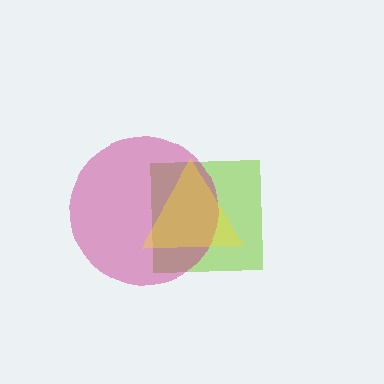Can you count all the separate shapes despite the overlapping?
Yes, there are 3 separate shapes.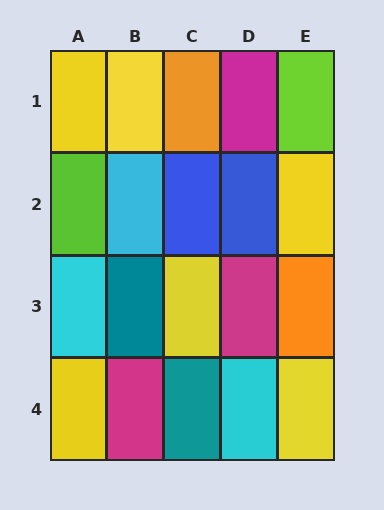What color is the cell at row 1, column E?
Lime.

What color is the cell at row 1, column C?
Orange.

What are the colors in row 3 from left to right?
Cyan, teal, yellow, magenta, orange.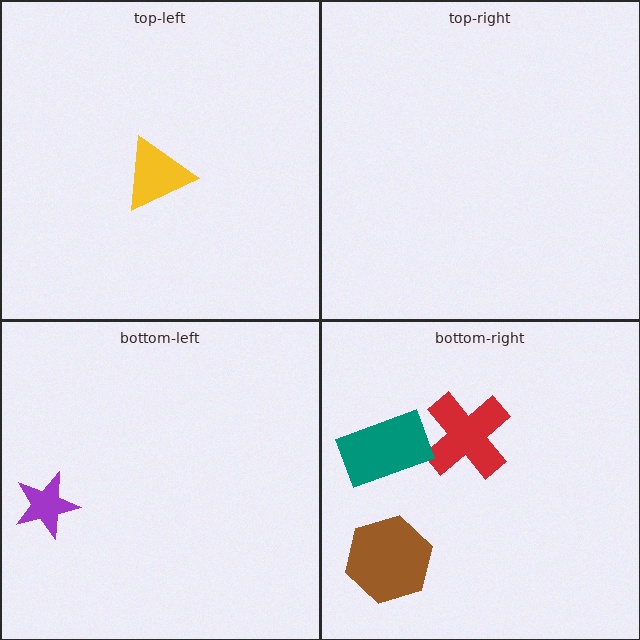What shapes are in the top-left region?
The yellow triangle.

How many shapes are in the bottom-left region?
1.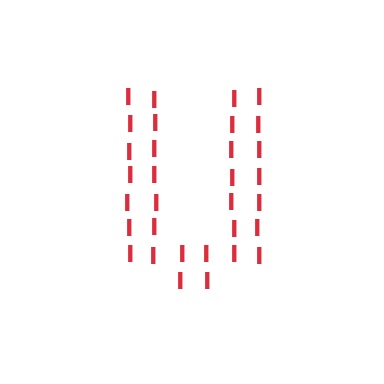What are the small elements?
The small elements are letter I's.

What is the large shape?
The large shape is the letter U.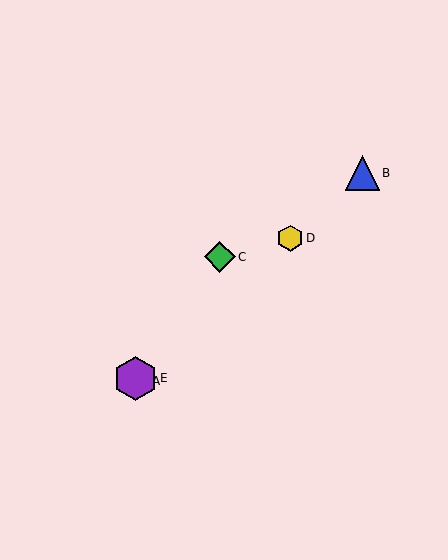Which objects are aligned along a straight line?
Objects A, B, D, E are aligned along a straight line.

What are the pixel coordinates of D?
Object D is at (290, 238).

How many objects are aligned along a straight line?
4 objects (A, B, D, E) are aligned along a straight line.